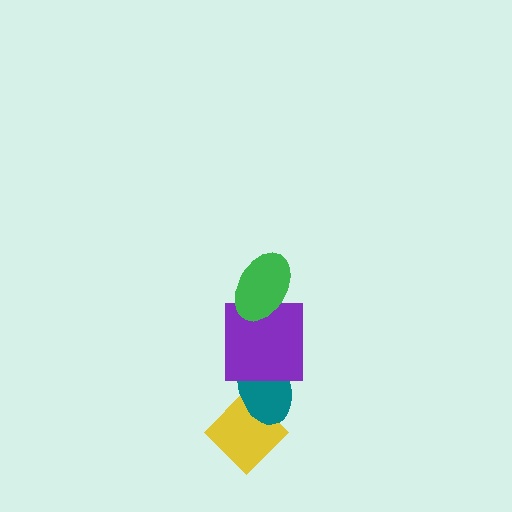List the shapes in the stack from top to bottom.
From top to bottom: the green ellipse, the purple square, the teal ellipse, the yellow diamond.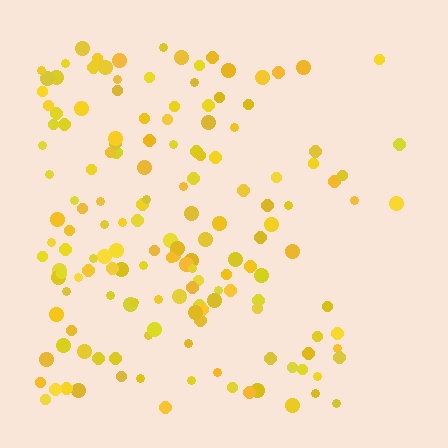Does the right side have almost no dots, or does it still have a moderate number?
Still a moderate number, just noticeably fewer than the left.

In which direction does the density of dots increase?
From right to left, with the left side densest.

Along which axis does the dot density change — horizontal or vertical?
Horizontal.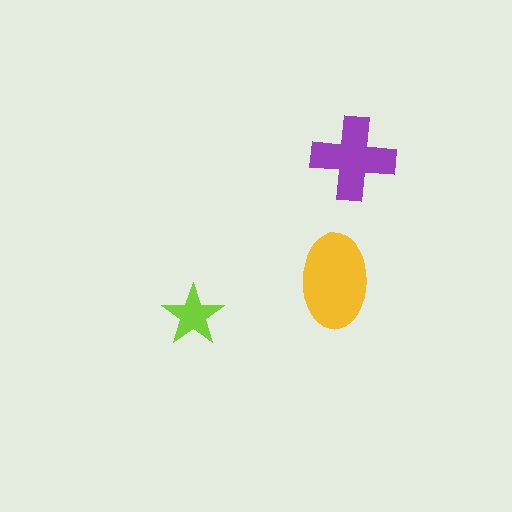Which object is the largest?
The yellow ellipse.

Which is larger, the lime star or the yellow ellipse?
The yellow ellipse.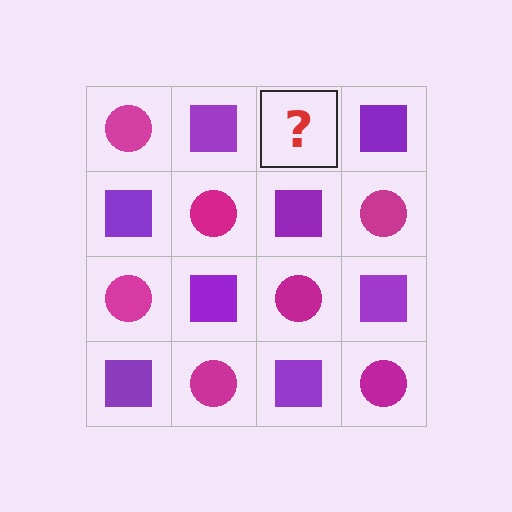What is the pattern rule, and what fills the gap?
The rule is that it alternates magenta circle and purple square in a checkerboard pattern. The gap should be filled with a magenta circle.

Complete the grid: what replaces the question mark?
The question mark should be replaced with a magenta circle.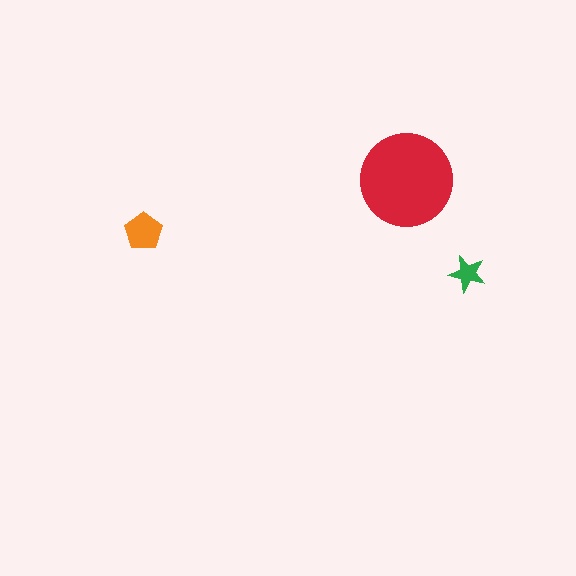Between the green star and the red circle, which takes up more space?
The red circle.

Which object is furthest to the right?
The green star is rightmost.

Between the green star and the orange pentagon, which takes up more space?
The orange pentagon.